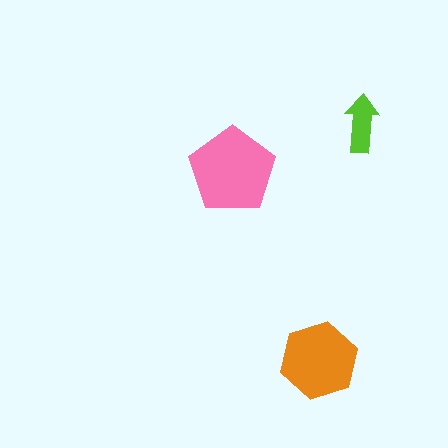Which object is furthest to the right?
The lime arrow is rightmost.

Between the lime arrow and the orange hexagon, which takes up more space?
The orange hexagon.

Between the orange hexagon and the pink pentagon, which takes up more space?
The pink pentagon.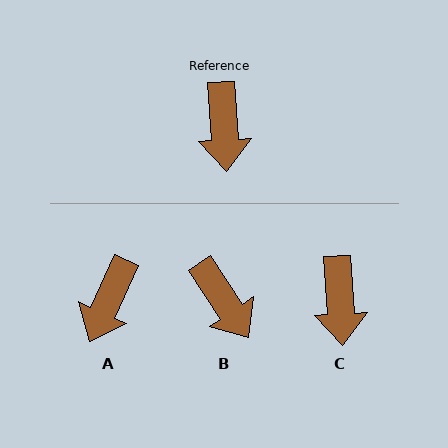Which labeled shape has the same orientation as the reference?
C.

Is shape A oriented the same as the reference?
No, it is off by about 28 degrees.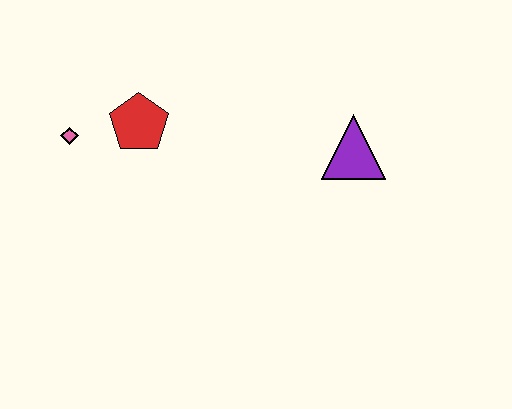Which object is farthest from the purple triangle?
The pink diamond is farthest from the purple triangle.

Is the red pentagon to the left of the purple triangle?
Yes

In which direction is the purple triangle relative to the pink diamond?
The purple triangle is to the right of the pink diamond.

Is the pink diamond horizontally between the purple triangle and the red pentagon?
No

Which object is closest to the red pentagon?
The pink diamond is closest to the red pentagon.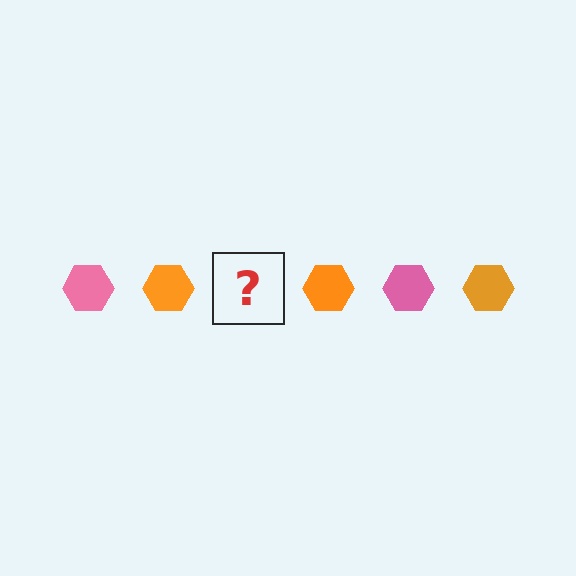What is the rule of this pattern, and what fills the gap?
The rule is that the pattern cycles through pink, orange hexagons. The gap should be filled with a pink hexagon.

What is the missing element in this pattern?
The missing element is a pink hexagon.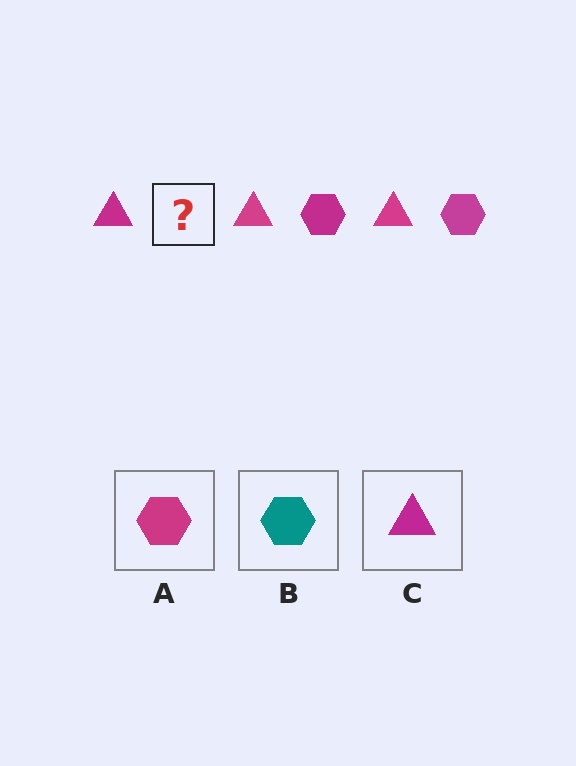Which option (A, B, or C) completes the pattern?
A.